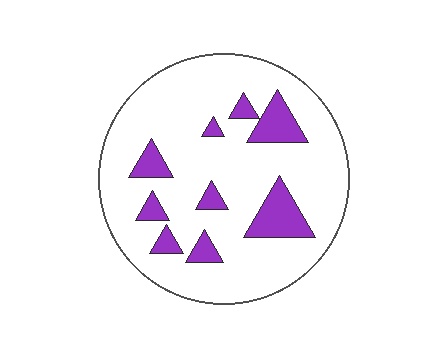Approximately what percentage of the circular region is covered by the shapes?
Approximately 15%.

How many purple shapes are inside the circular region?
9.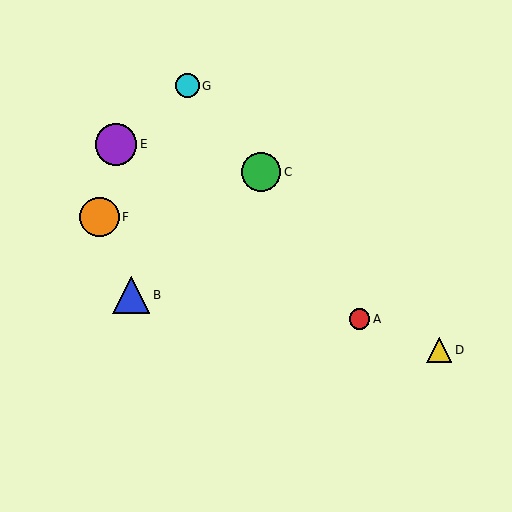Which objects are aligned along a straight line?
Objects A, D, F are aligned along a straight line.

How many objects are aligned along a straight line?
3 objects (A, D, F) are aligned along a straight line.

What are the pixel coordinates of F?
Object F is at (99, 217).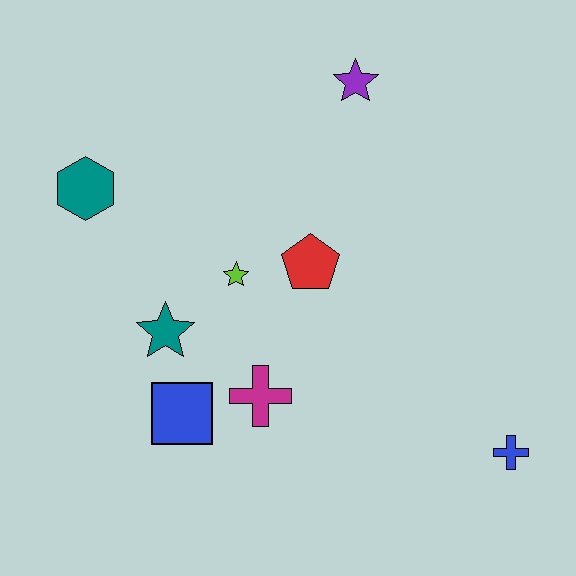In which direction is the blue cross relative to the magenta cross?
The blue cross is to the right of the magenta cross.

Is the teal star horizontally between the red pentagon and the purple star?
No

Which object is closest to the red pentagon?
The lime star is closest to the red pentagon.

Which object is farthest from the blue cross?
The teal hexagon is farthest from the blue cross.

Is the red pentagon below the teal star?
No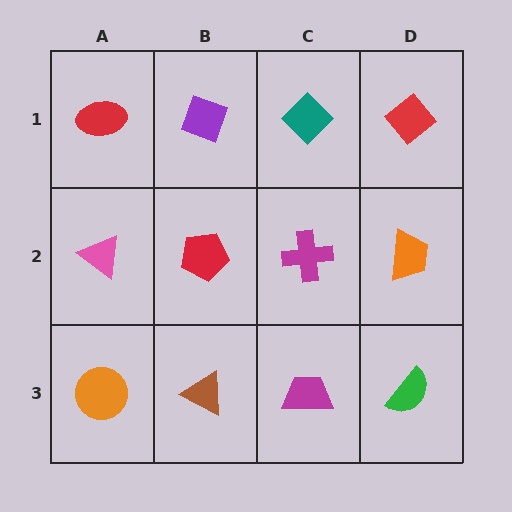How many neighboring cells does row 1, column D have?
2.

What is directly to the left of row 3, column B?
An orange circle.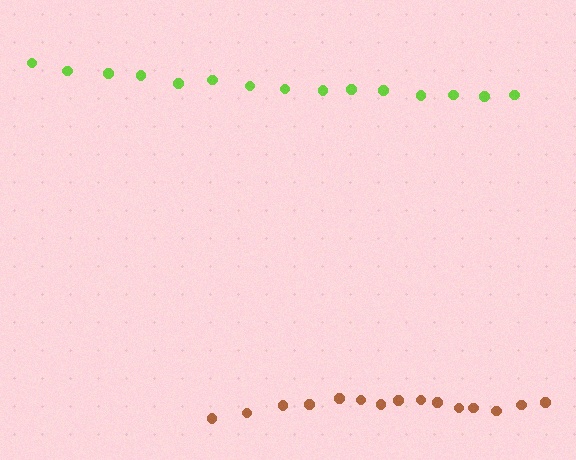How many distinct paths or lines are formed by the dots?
There are 2 distinct paths.